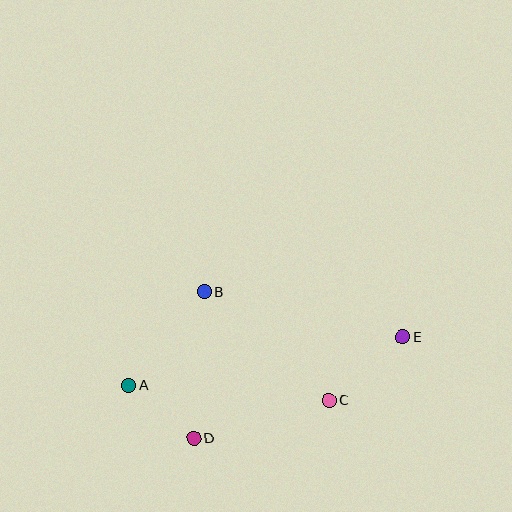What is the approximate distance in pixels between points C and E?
The distance between C and E is approximately 98 pixels.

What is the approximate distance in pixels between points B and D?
The distance between B and D is approximately 147 pixels.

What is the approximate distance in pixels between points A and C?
The distance between A and C is approximately 200 pixels.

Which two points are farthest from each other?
Points A and E are farthest from each other.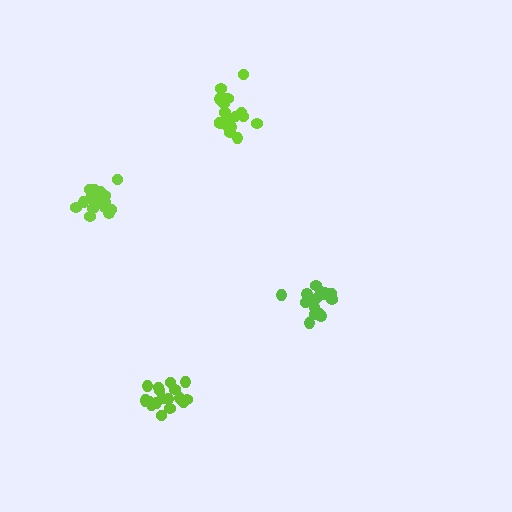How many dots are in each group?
Group 1: 16 dots, Group 2: 19 dots, Group 3: 17 dots, Group 4: 18 dots (70 total).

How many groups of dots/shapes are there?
There are 4 groups.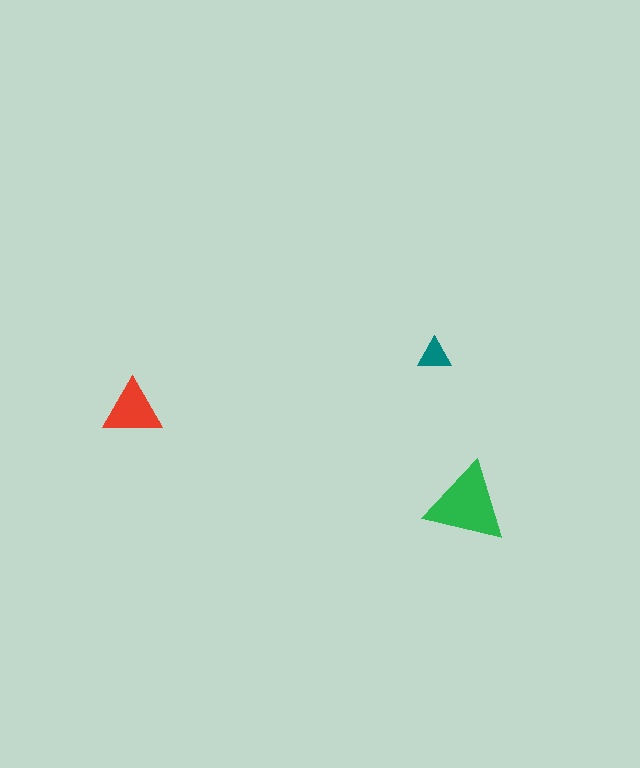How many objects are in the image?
There are 3 objects in the image.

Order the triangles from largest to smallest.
the green one, the red one, the teal one.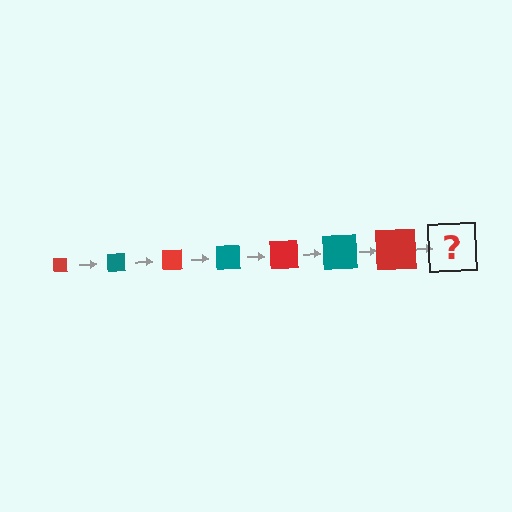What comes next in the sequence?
The next element should be a teal square, larger than the previous one.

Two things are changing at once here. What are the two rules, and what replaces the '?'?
The two rules are that the square grows larger each step and the color cycles through red and teal. The '?' should be a teal square, larger than the previous one.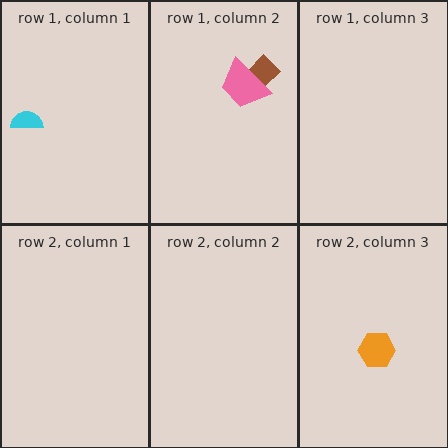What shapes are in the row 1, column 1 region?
The cyan semicircle.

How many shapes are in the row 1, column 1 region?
1.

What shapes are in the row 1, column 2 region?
The brown diamond, the pink trapezoid.